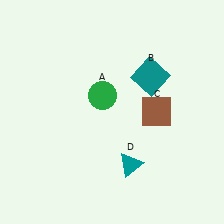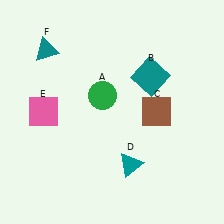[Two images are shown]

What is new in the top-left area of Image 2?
A pink square (E) was added in the top-left area of Image 2.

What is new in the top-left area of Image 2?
A teal triangle (F) was added in the top-left area of Image 2.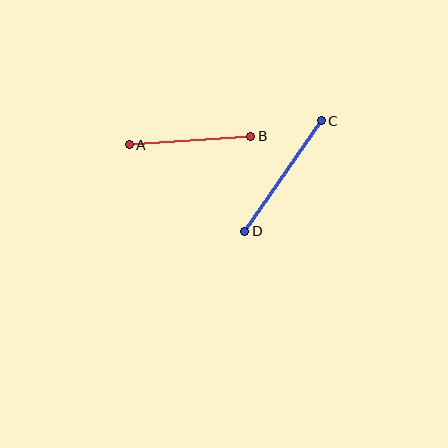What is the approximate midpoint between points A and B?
The midpoint is at approximately (190, 140) pixels.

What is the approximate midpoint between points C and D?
The midpoint is at approximately (283, 176) pixels.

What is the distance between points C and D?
The distance is approximately 135 pixels.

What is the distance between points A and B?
The distance is approximately 122 pixels.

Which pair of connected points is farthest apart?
Points C and D are farthest apart.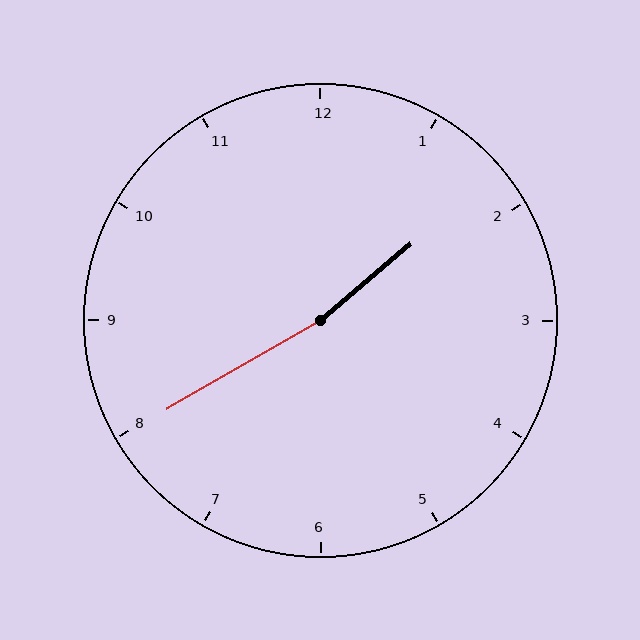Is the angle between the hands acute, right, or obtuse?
It is obtuse.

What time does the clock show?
1:40.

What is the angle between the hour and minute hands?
Approximately 170 degrees.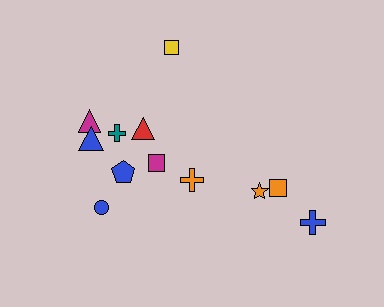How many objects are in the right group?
There are 5 objects.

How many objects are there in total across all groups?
There are 12 objects.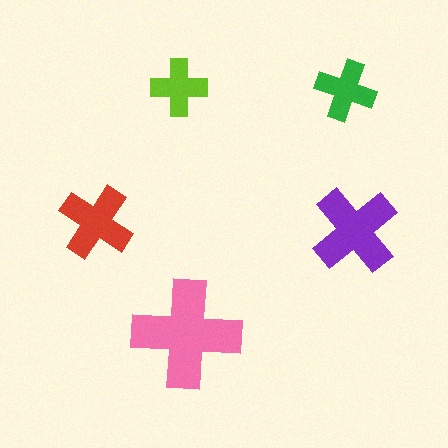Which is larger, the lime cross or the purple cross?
The purple one.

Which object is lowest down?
The pink cross is bottommost.